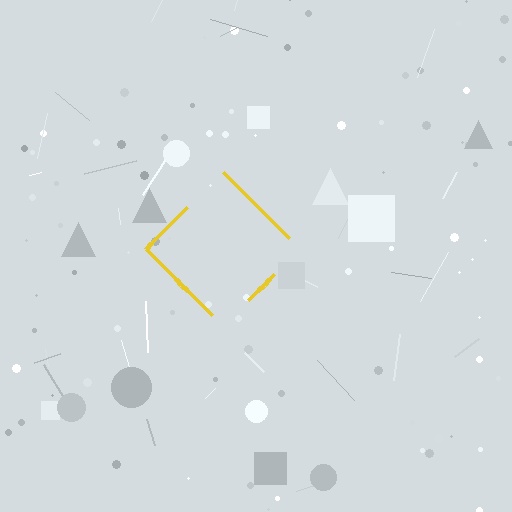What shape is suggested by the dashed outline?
The dashed outline suggests a diamond.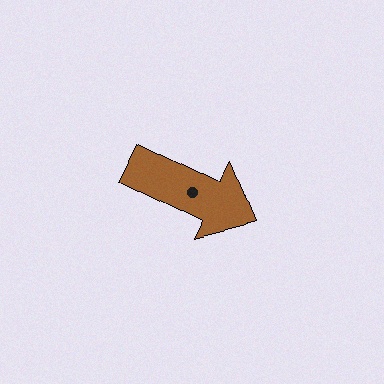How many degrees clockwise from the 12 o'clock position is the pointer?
Approximately 117 degrees.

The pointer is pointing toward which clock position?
Roughly 4 o'clock.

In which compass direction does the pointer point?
Southeast.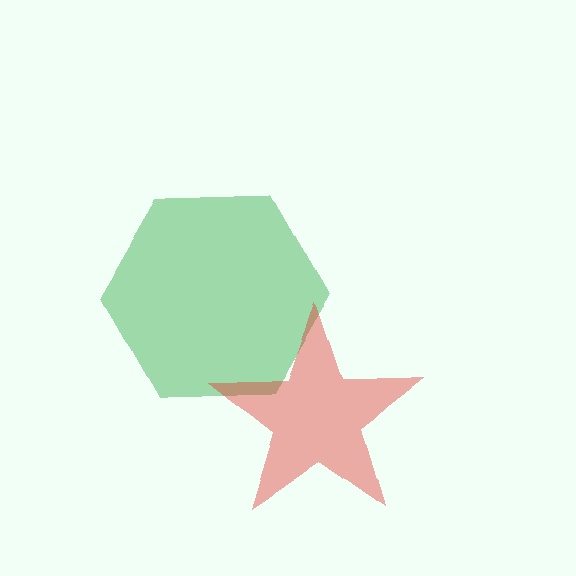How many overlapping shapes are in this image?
There are 2 overlapping shapes in the image.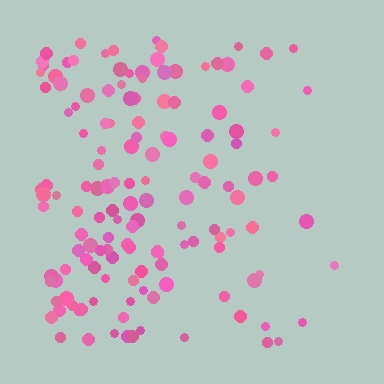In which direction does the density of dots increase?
From right to left, with the left side densest.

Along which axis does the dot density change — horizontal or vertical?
Horizontal.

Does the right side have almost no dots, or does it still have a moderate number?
Still a moderate number, just noticeably fewer than the left.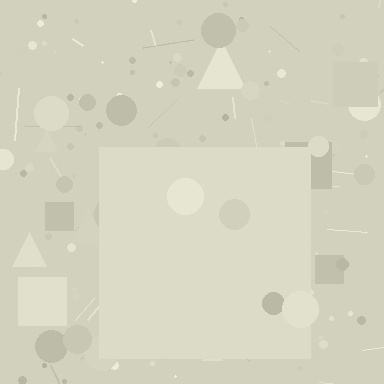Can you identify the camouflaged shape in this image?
The camouflaged shape is a square.